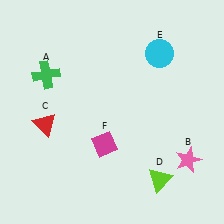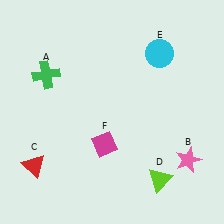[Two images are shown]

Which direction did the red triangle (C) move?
The red triangle (C) moved down.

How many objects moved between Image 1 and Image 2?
1 object moved between the two images.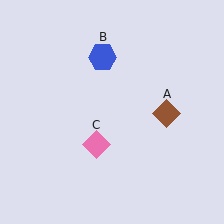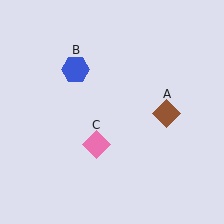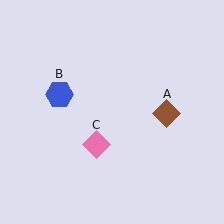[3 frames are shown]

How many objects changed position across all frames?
1 object changed position: blue hexagon (object B).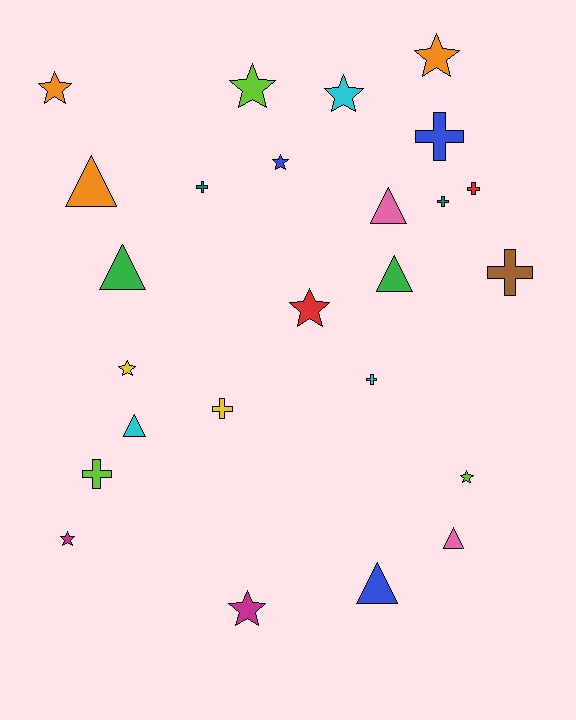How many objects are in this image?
There are 25 objects.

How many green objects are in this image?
There are 2 green objects.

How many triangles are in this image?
There are 7 triangles.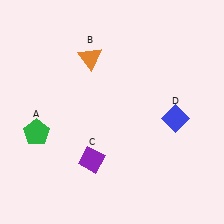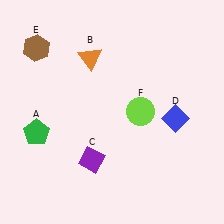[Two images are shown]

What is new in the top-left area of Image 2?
A brown hexagon (E) was added in the top-left area of Image 2.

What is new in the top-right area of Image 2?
A lime circle (F) was added in the top-right area of Image 2.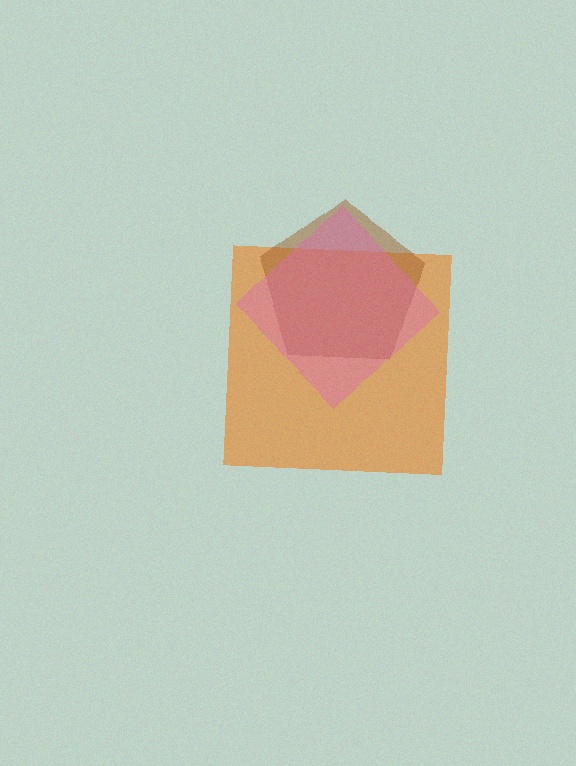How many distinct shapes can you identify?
There are 3 distinct shapes: an orange square, a brown pentagon, a pink diamond.